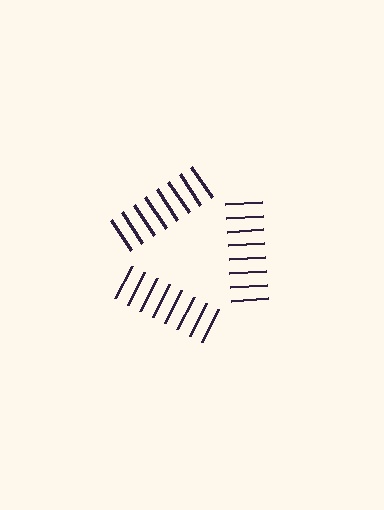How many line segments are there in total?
24 — 8 along each of the 3 edges.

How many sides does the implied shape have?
3 sides — the line-ends trace a triangle.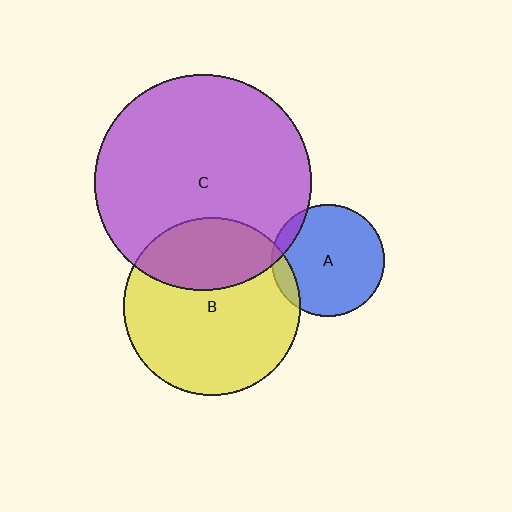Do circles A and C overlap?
Yes.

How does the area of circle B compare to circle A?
Approximately 2.5 times.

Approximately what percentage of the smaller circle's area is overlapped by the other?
Approximately 10%.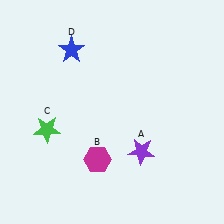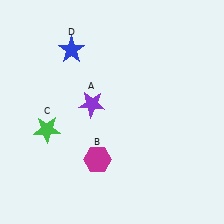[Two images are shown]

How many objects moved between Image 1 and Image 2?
1 object moved between the two images.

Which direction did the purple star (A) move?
The purple star (A) moved left.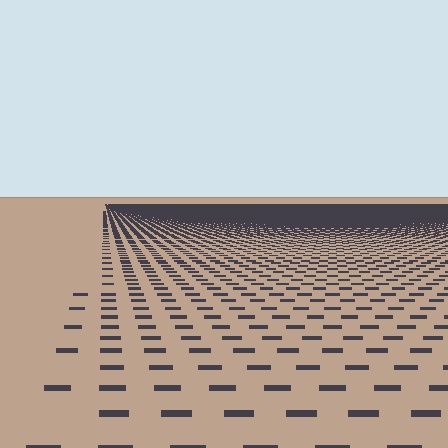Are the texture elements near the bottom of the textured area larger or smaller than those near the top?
Larger. Near the bottom, elements are closer to the viewer and appear at a bigger on-screen size.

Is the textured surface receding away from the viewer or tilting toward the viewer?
The surface is receding away from the viewer. Texture elements get smaller and denser toward the top.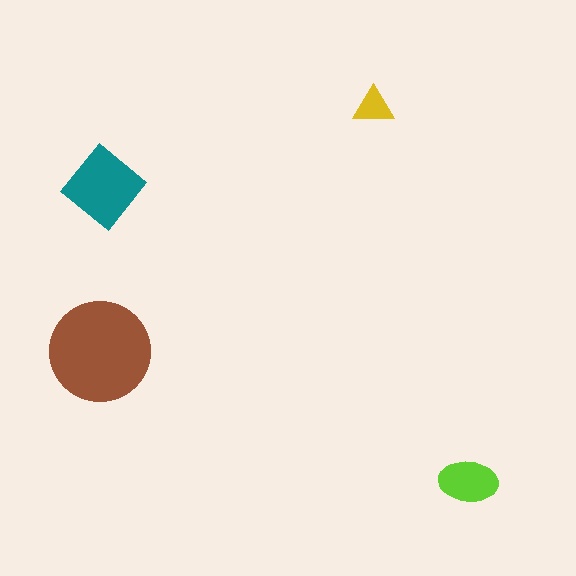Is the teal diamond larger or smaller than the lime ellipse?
Larger.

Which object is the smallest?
The yellow triangle.